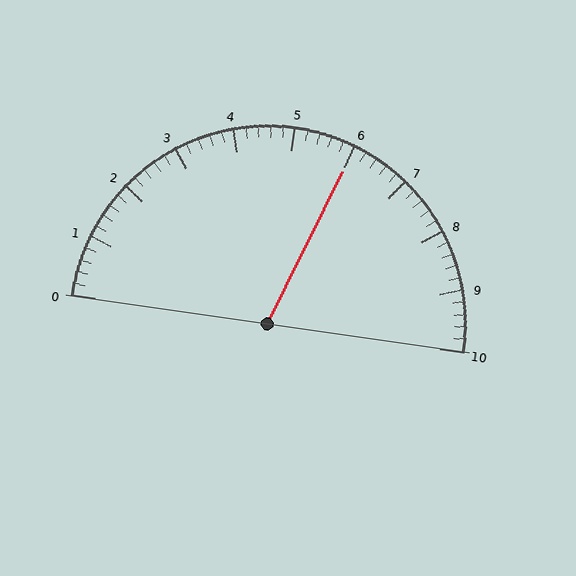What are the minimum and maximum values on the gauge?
The gauge ranges from 0 to 10.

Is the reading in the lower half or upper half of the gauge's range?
The reading is in the upper half of the range (0 to 10).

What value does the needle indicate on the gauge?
The needle indicates approximately 6.0.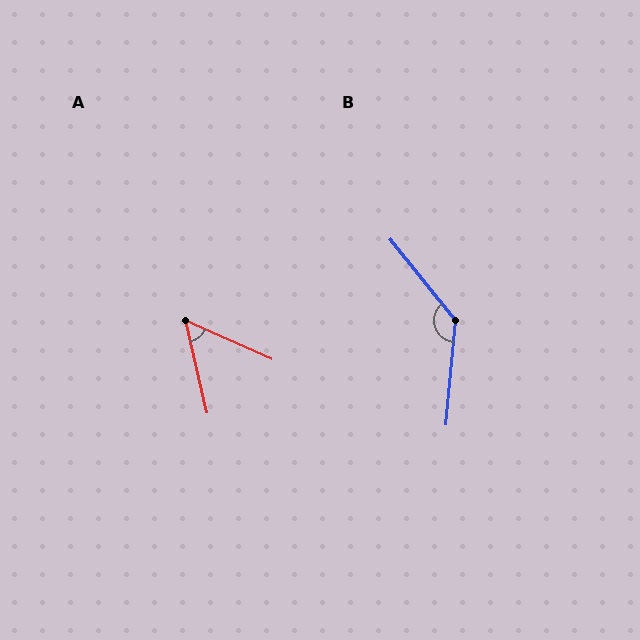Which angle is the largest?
B, at approximately 136 degrees.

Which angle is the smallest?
A, at approximately 53 degrees.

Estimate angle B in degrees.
Approximately 136 degrees.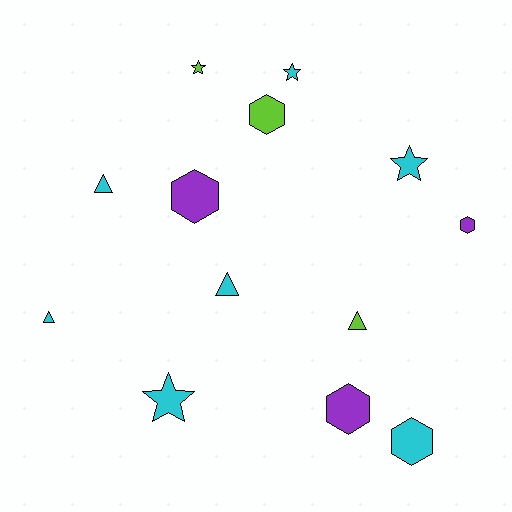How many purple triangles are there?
There are no purple triangles.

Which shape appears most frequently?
Hexagon, with 5 objects.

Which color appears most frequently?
Cyan, with 7 objects.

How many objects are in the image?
There are 13 objects.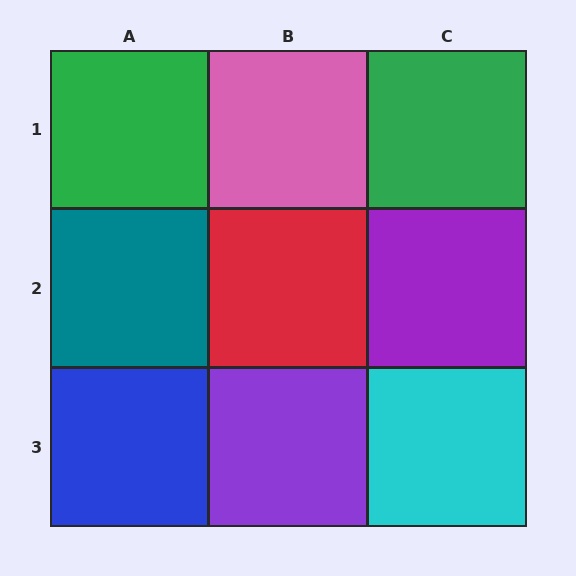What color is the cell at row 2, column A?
Teal.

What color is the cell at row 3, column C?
Cyan.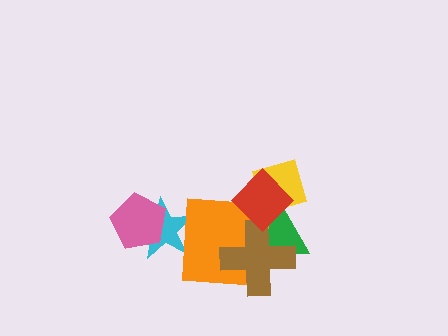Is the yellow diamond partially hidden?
Yes, it is partially covered by another shape.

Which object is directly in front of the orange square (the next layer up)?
The brown cross is directly in front of the orange square.